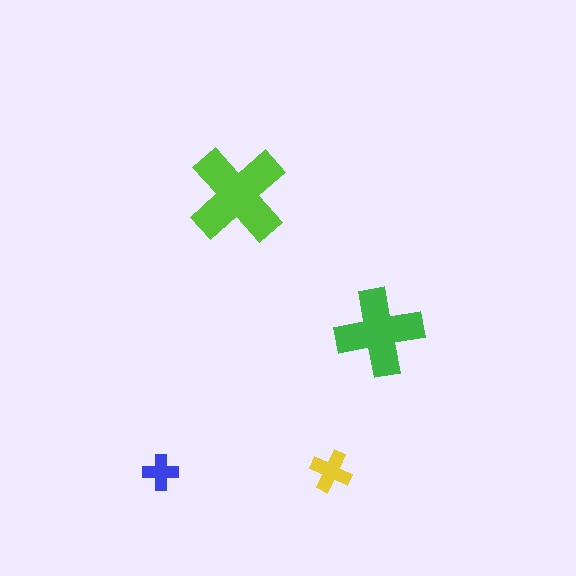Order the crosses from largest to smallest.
the lime one, the green one, the yellow one, the blue one.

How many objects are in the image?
There are 4 objects in the image.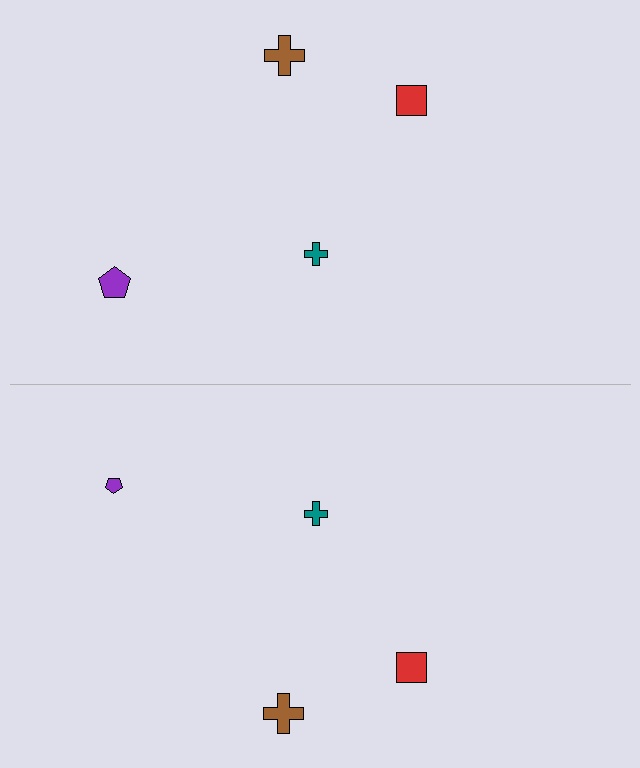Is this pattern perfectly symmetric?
No, the pattern is not perfectly symmetric. The purple pentagon on the bottom side has a different size than its mirror counterpart.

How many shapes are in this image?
There are 8 shapes in this image.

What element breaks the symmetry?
The purple pentagon on the bottom side has a different size than its mirror counterpart.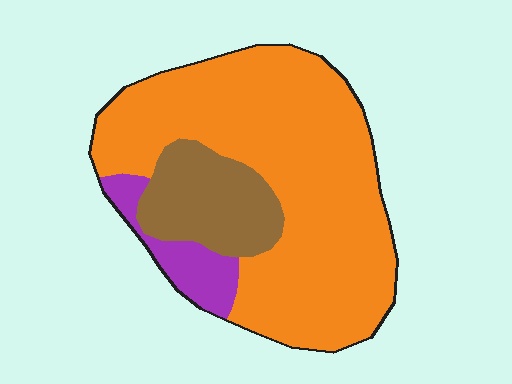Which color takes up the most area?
Orange, at roughly 75%.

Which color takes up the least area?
Purple, at roughly 10%.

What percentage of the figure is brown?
Brown covers roughly 20% of the figure.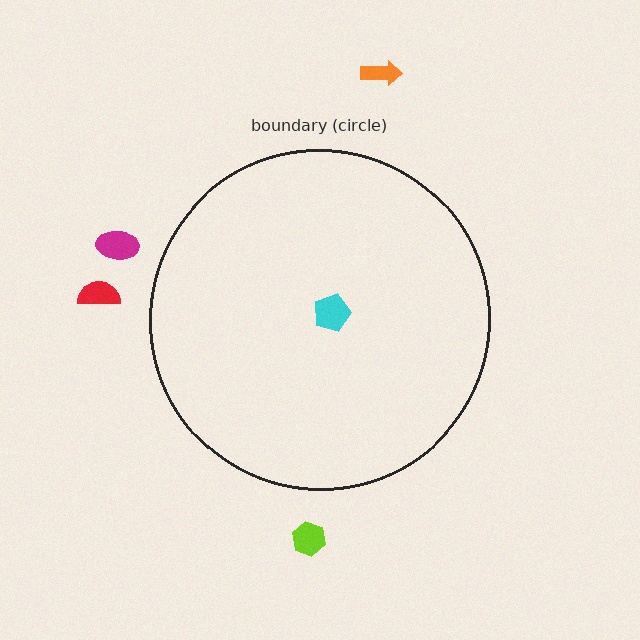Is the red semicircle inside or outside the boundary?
Outside.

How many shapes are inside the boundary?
1 inside, 4 outside.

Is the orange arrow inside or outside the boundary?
Outside.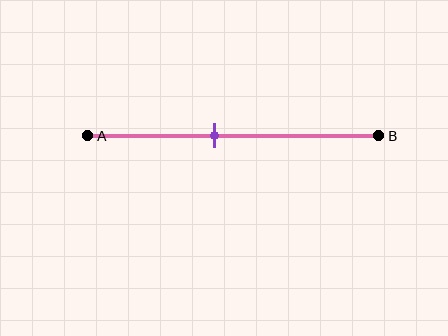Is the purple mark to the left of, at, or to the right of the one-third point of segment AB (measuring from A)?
The purple mark is to the right of the one-third point of segment AB.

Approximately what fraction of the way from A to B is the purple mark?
The purple mark is approximately 45% of the way from A to B.